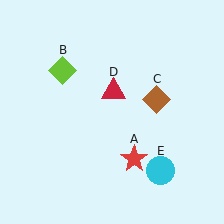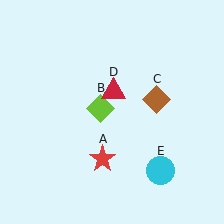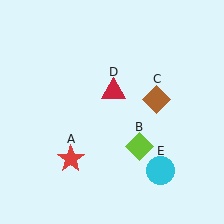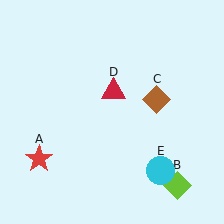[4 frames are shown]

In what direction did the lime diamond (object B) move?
The lime diamond (object B) moved down and to the right.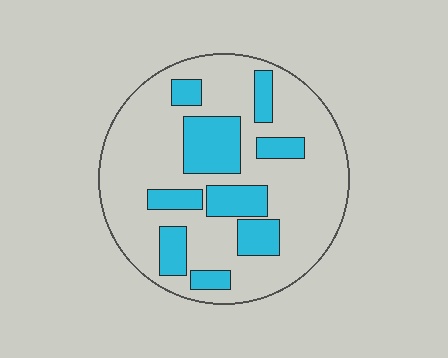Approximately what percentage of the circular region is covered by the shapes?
Approximately 25%.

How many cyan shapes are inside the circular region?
9.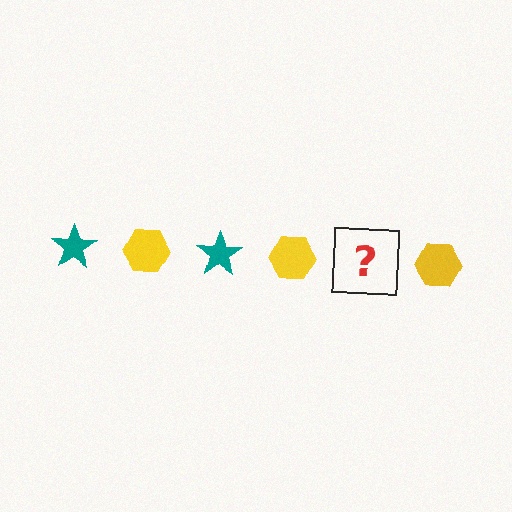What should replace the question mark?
The question mark should be replaced with a teal star.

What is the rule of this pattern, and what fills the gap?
The rule is that the pattern alternates between teal star and yellow hexagon. The gap should be filled with a teal star.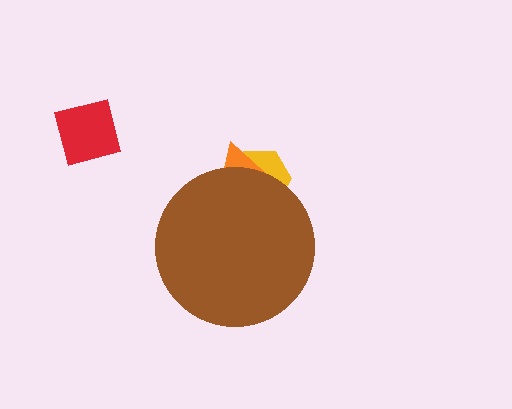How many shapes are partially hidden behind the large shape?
2 shapes are partially hidden.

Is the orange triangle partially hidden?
Yes, the orange triangle is partially hidden behind the brown circle.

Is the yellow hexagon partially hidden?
Yes, the yellow hexagon is partially hidden behind the brown circle.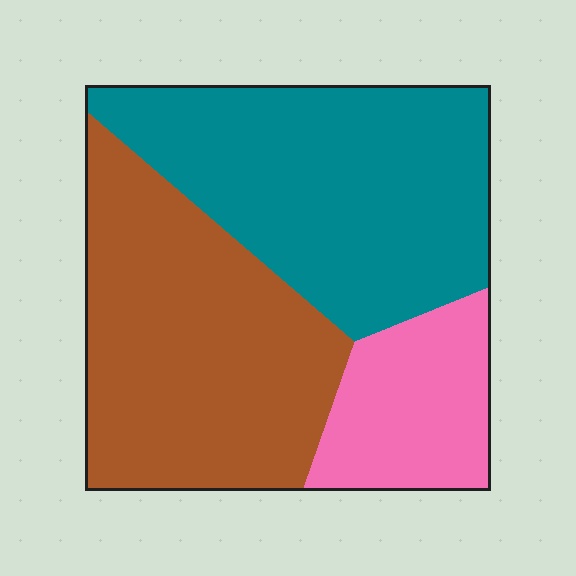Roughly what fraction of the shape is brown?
Brown takes up about two fifths (2/5) of the shape.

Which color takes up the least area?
Pink, at roughly 15%.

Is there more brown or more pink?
Brown.